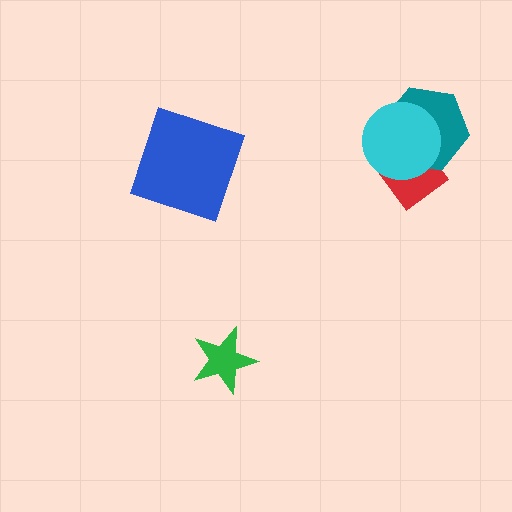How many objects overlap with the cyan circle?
2 objects overlap with the cyan circle.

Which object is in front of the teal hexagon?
The cyan circle is in front of the teal hexagon.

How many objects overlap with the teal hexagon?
2 objects overlap with the teal hexagon.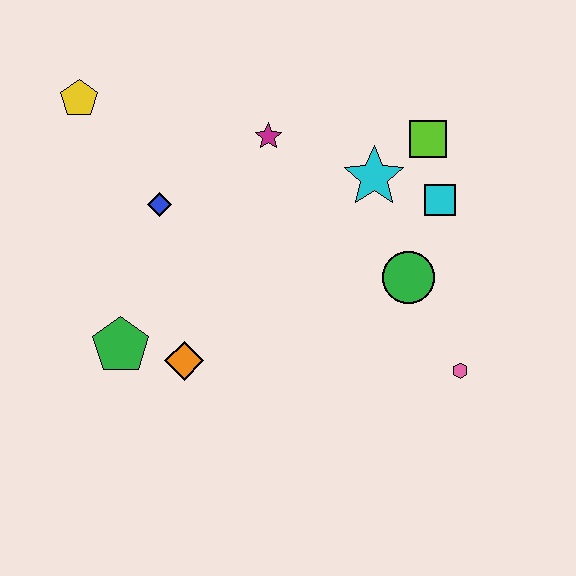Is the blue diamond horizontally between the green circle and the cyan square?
No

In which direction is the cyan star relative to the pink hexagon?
The cyan star is above the pink hexagon.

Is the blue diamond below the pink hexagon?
No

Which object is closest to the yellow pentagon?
The blue diamond is closest to the yellow pentagon.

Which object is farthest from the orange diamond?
The lime square is farthest from the orange diamond.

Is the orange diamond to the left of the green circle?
Yes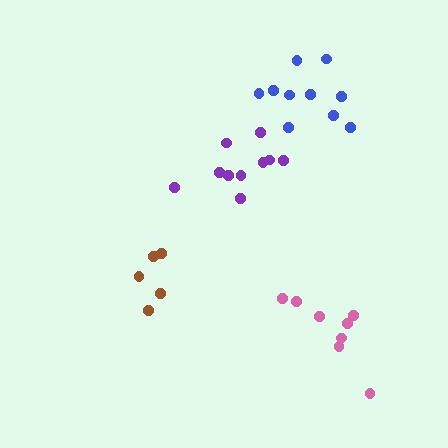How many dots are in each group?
Group 1: 10 dots, Group 2: 5 dots, Group 3: 8 dots, Group 4: 10 dots (33 total).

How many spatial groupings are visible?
There are 4 spatial groupings.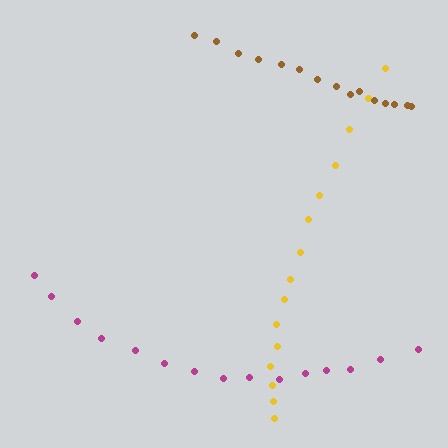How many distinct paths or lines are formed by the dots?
There are 3 distinct paths.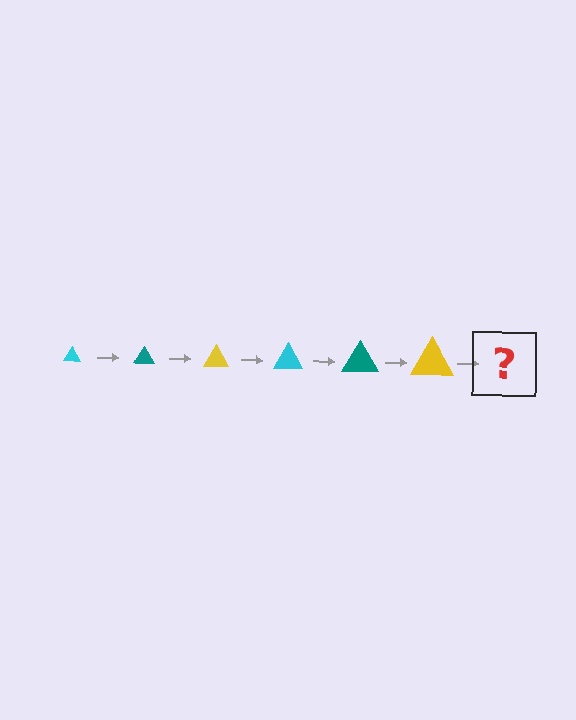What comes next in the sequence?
The next element should be a cyan triangle, larger than the previous one.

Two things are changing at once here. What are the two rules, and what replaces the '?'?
The two rules are that the triangle grows larger each step and the color cycles through cyan, teal, and yellow. The '?' should be a cyan triangle, larger than the previous one.